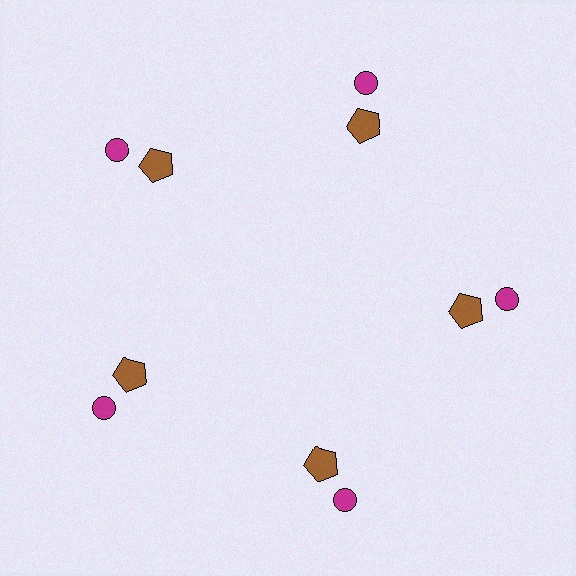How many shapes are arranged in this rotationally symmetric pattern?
There are 10 shapes, arranged in 5 groups of 2.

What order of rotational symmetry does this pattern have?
This pattern has 5-fold rotational symmetry.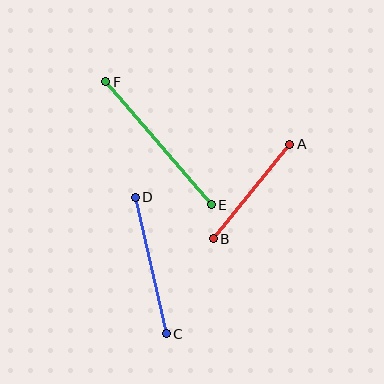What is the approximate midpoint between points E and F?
The midpoint is at approximately (158, 143) pixels.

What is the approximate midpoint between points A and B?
The midpoint is at approximately (251, 192) pixels.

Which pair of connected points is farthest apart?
Points E and F are farthest apart.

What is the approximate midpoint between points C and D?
The midpoint is at approximately (151, 265) pixels.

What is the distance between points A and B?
The distance is approximately 121 pixels.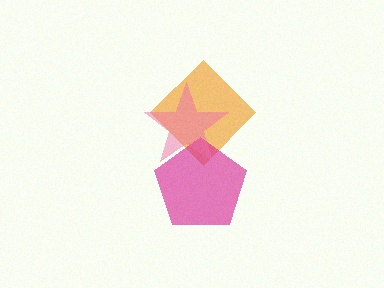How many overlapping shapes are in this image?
There are 3 overlapping shapes in the image.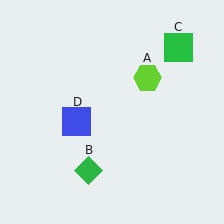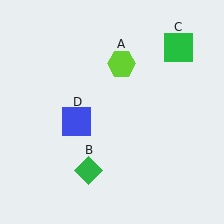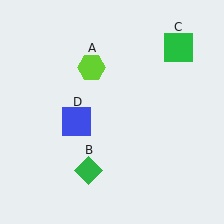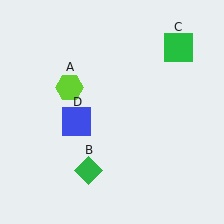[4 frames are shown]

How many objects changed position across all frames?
1 object changed position: lime hexagon (object A).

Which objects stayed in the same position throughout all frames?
Green diamond (object B) and green square (object C) and blue square (object D) remained stationary.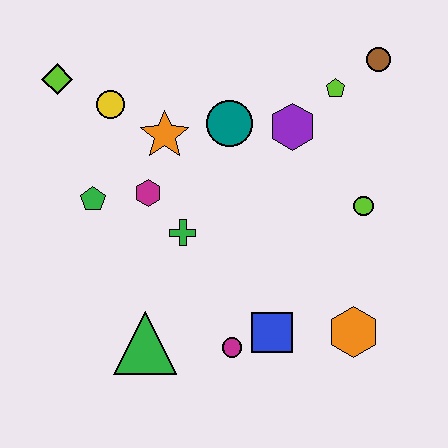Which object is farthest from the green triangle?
The brown circle is farthest from the green triangle.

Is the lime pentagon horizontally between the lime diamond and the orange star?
No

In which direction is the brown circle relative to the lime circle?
The brown circle is above the lime circle.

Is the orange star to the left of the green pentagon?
No